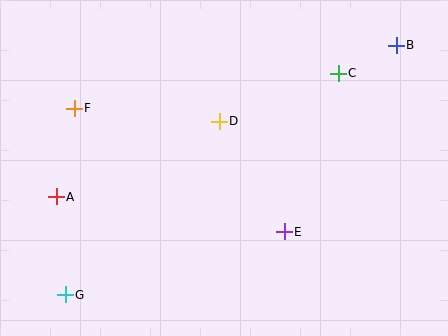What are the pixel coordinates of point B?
Point B is at (396, 45).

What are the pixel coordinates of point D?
Point D is at (219, 121).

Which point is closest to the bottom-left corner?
Point G is closest to the bottom-left corner.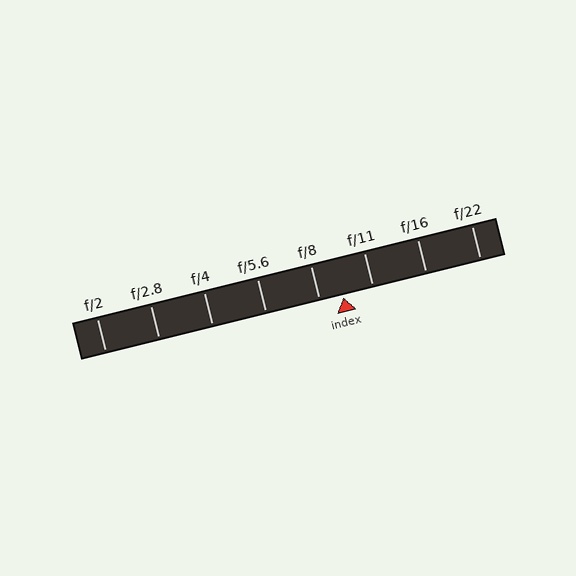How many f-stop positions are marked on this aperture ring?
There are 8 f-stop positions marked.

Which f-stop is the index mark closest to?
The index mark is closest to f/8.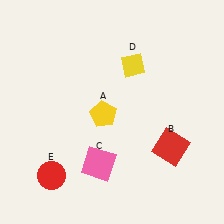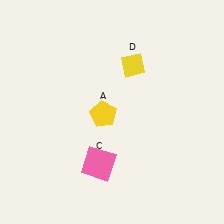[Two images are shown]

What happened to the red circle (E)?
The red circle (E) was removed in Image 2. It was in the bottom-left area of Image 1.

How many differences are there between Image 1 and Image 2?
There are 2 differences between the two images.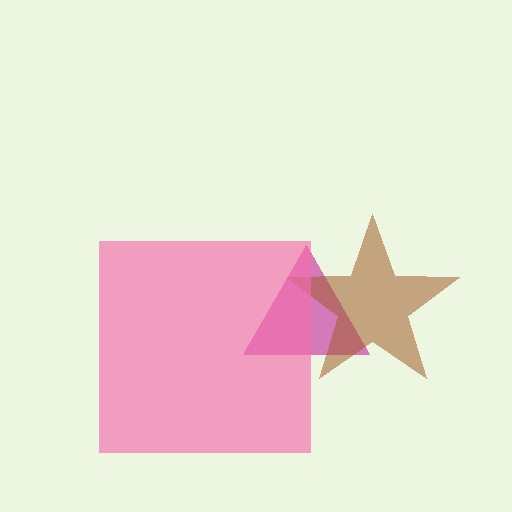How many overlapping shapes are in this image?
There are 3 overlapping shapes in the image.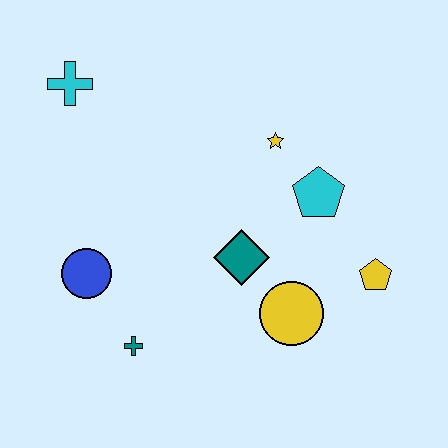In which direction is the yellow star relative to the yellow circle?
The yellow star is above the yellow circle.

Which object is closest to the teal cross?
The blue circle is closest to the teal cross.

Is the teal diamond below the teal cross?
No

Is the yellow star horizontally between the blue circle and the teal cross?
No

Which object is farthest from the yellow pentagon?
The cyan cross is farthest from the yellow pentagon.